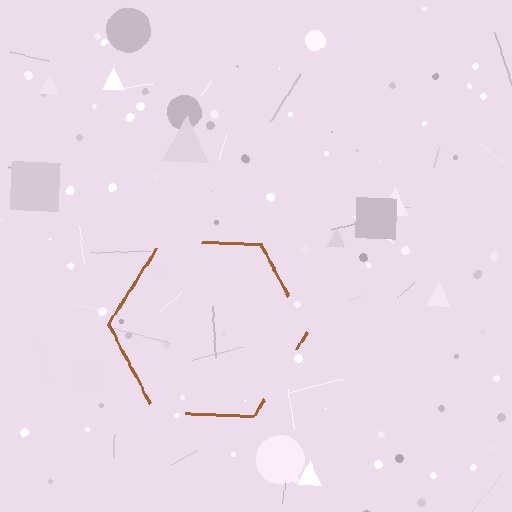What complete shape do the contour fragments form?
The contour fragments form a hexagon.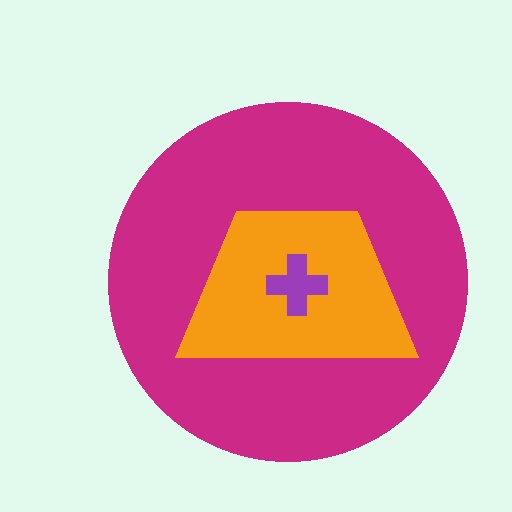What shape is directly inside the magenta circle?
The orange trapezoid.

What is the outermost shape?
The magenta circle.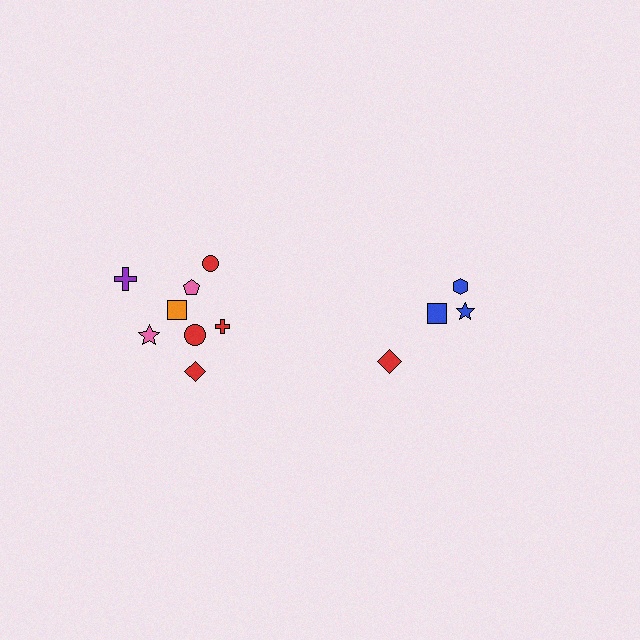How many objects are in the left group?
There are 8 objects.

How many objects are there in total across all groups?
There are 12 objects.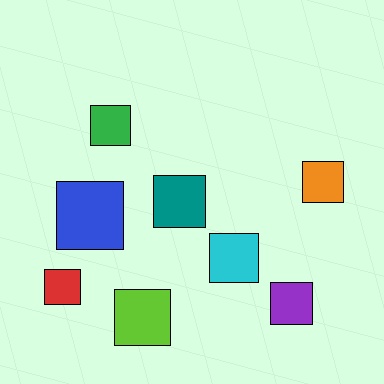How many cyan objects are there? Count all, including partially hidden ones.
There is 1 cyan object.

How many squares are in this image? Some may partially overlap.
There are 8 squares.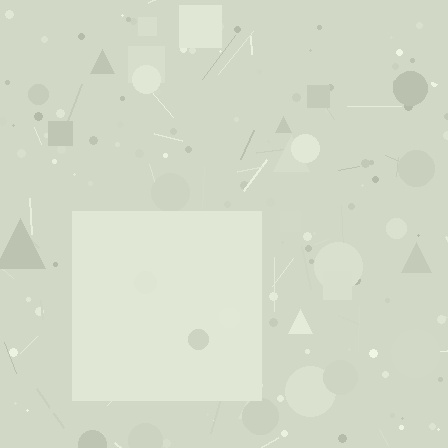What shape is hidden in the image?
A square is hidden in the image.